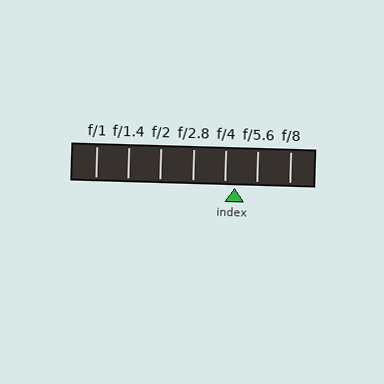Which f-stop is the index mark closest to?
The index mark is closest to f/4.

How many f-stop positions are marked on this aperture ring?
There are 7 f-stop positions marked.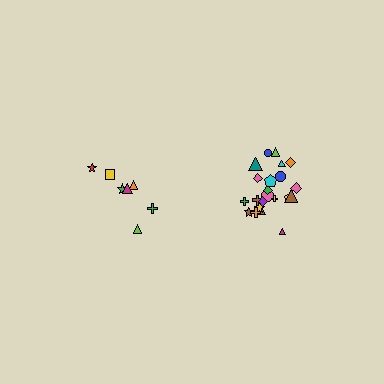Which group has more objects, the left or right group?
The right group.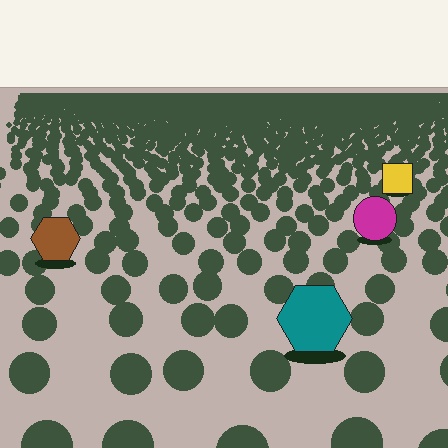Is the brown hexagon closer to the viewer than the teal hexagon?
No. The teal hexagon is closer — you can tell from the texture gradient: the ground texture is coarser near it.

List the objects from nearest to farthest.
From nearest to farthest: the teal hexagon, the brown hexagon, the magenta circle, the yellow square.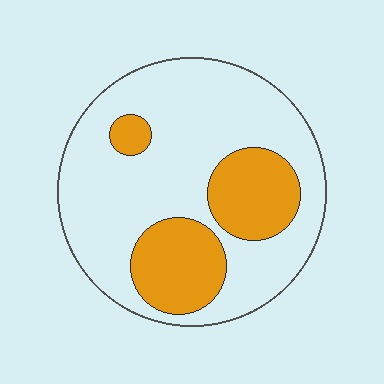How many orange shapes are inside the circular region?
3.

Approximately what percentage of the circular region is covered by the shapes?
Approximately 30%.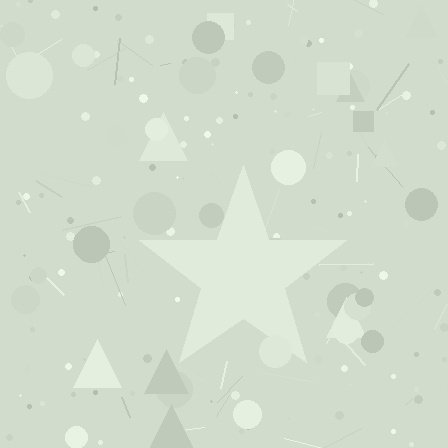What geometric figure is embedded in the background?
A star is embedded in the background.